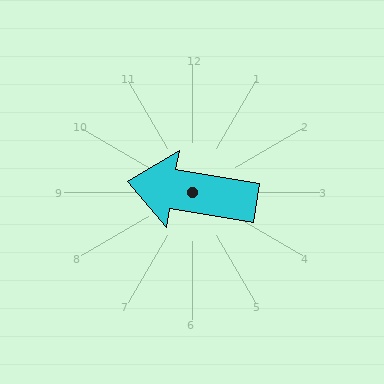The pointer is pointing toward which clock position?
Roughly 9 o'clock.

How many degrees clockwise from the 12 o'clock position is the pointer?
Approximately 280 degrees.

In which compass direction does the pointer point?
West.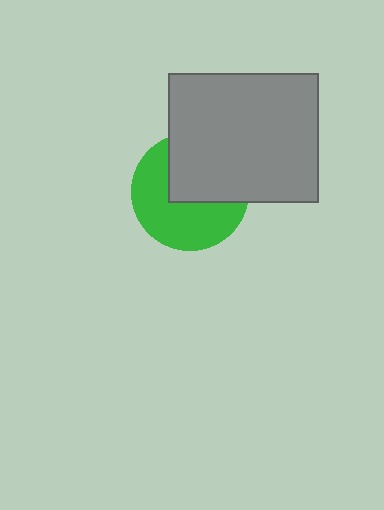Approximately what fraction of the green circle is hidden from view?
Roughly 45% of the green circle is hidden behind the gray rectangle.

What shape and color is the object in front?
The object in front is a gray rectangle.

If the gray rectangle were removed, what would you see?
You would see the complete green circle.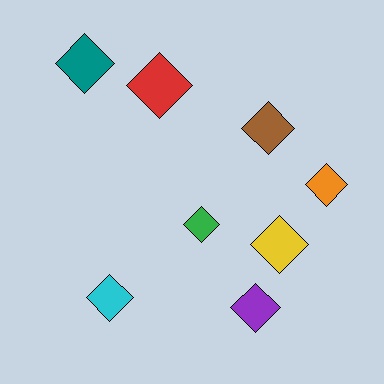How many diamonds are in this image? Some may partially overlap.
There are 8 diamonds.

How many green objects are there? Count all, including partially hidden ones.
There is 1 green object.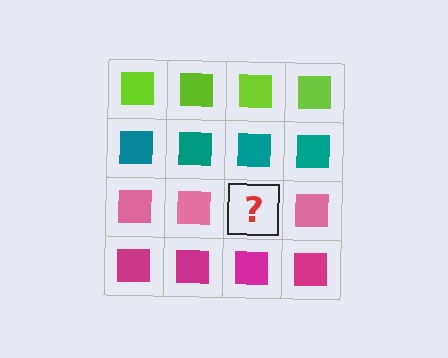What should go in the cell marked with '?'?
The missing cell should contain a pink square.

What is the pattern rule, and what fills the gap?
The rule is that each row has a consistent color. The gap should be filled with a pink square.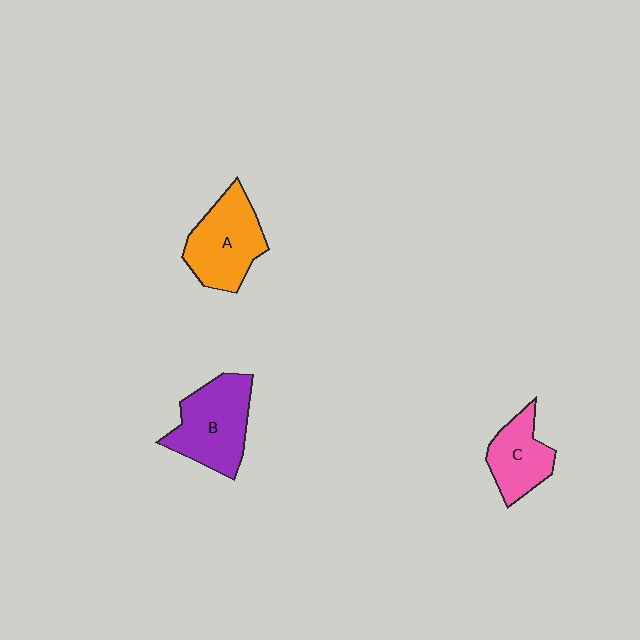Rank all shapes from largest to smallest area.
From largest to smallest: B (purple), A (orange), C (pink).